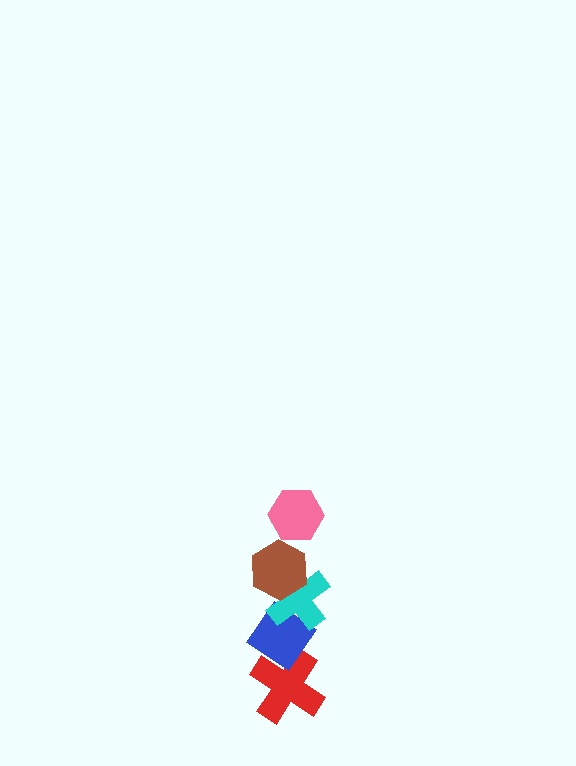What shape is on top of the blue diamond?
The cyan cross is on top of the blue diamond.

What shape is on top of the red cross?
The blue diamond is on top of the red cross.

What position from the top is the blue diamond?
The blue diamond is 4th from the top.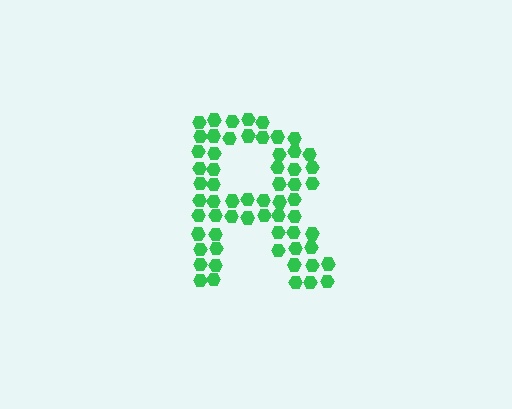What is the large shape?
The large shape is the letter R.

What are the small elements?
The small elements are hexagons.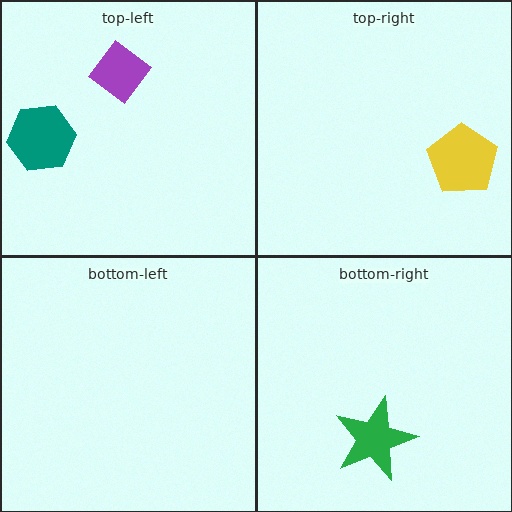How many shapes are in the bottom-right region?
1.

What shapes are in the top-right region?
The yellow pentagon.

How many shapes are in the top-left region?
2.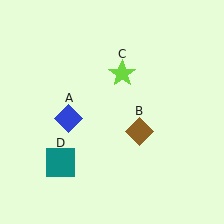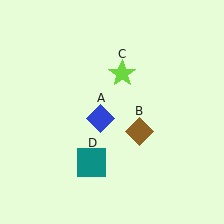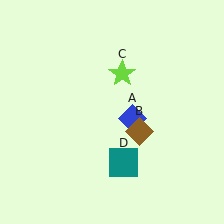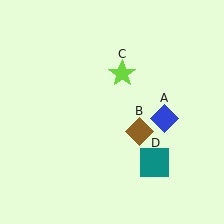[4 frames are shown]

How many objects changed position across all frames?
2 objects changed position: blue diamond (object A), teal square (object D).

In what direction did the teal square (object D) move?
The teal square (object D) moved right.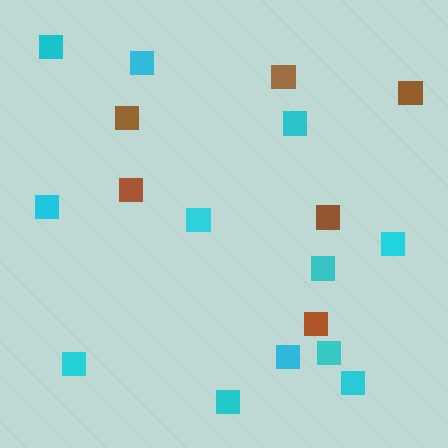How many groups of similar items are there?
There are 2 groups: one group of cyan squares (12) and one group of brown squares (6).